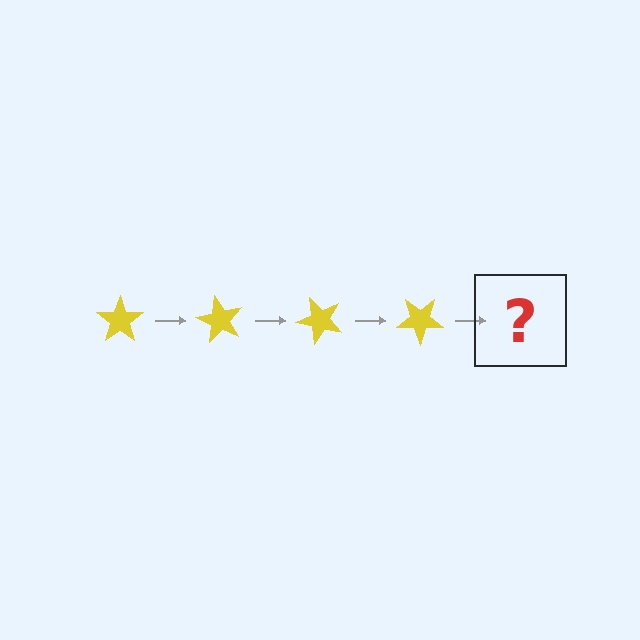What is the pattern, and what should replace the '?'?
The pattern is that the star rotates 60 degrees each step. The '?' should be a yellow star rotated 240 degrees.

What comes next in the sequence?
The next element should be a yellow star rotated 240 degrees.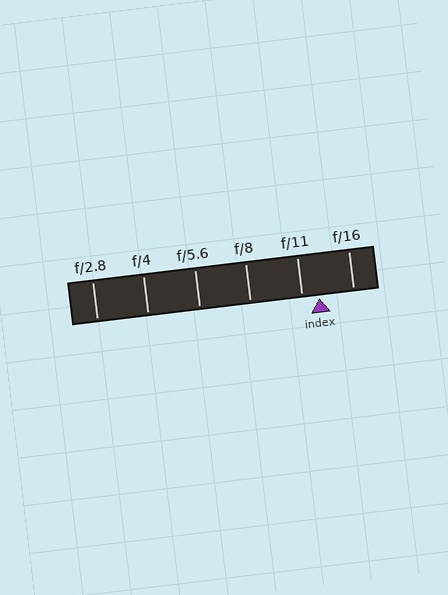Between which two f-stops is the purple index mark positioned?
The index mark is between f/11 and f/16.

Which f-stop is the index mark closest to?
The index mark is closest to f/11.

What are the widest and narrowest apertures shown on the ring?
The widest aperture shown is f/2.8 and the narrowest is f/16.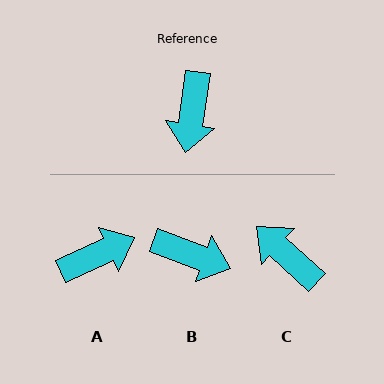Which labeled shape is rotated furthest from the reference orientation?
C, about 124 degrees away.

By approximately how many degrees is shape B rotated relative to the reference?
Approximately 79 degrees counter-clockwise.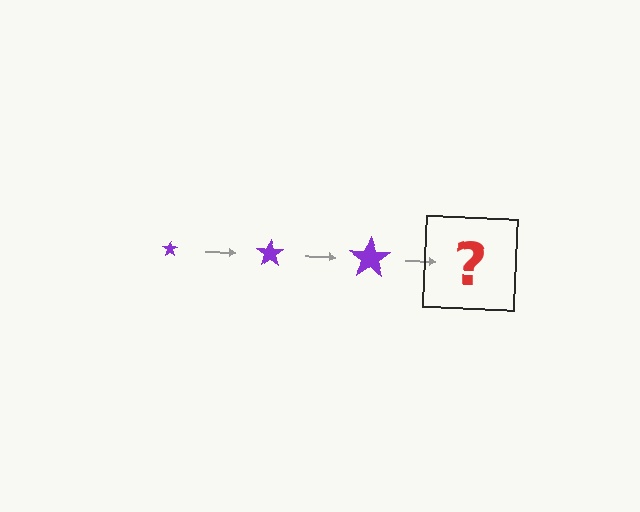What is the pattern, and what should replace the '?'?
The pattern is that the star gets progressively larger each step. The '?' should be a purple star, larger than the previous one.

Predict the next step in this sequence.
The next step is a purple star, larger than the previous one.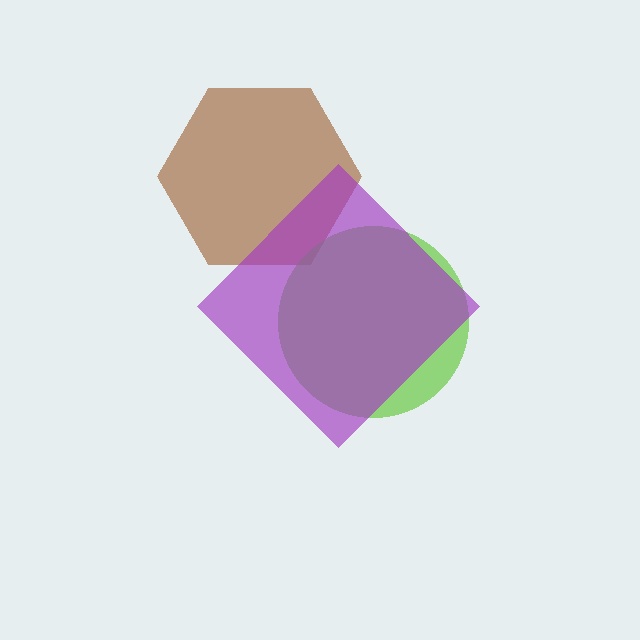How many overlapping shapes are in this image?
There are 3 overlapping shapes in the image.